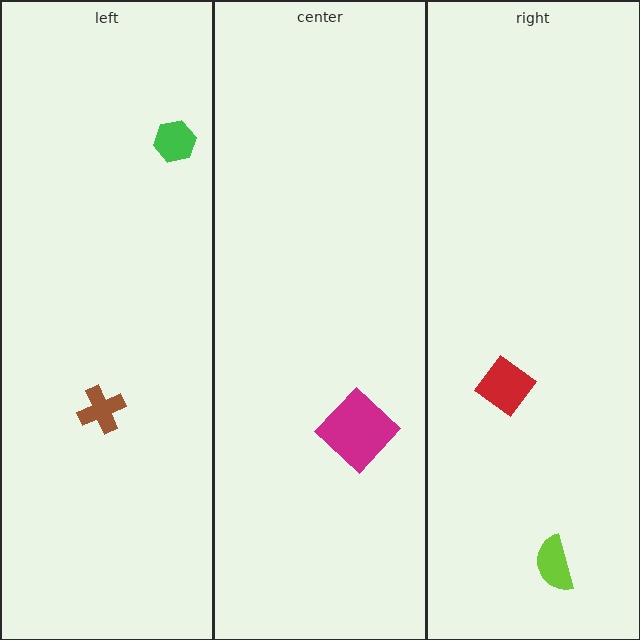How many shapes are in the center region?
1.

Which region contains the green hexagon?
The left region.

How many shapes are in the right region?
2.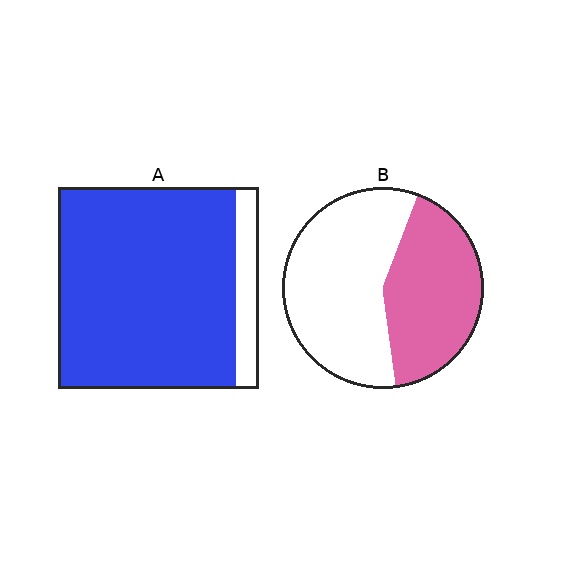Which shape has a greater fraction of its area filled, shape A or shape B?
Shape A.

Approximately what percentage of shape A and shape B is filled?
A is approximately 90% and B is approximately 40%.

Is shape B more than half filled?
No.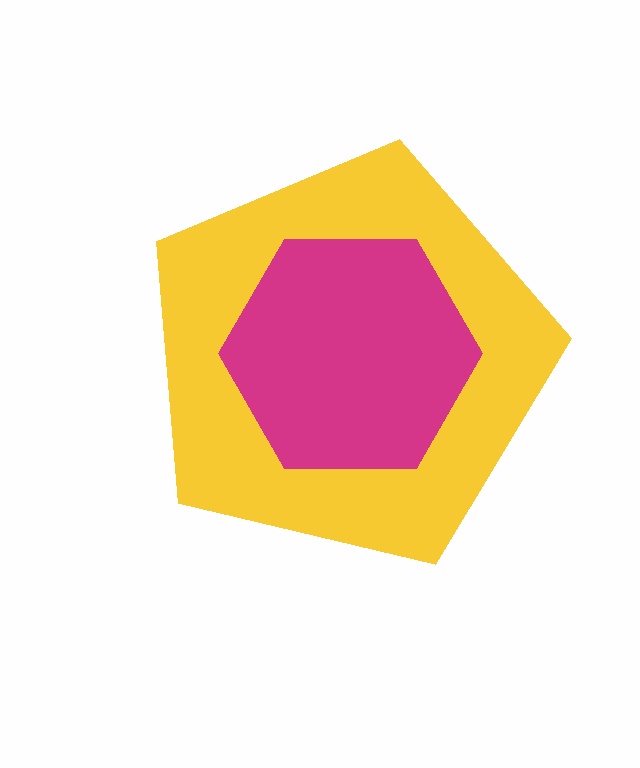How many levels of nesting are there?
2.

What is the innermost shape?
The magenta hexagon.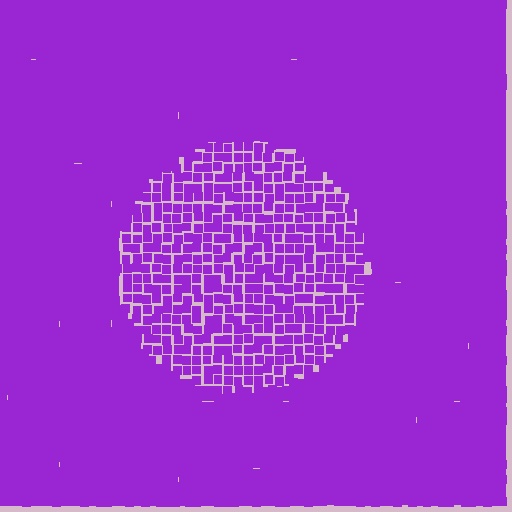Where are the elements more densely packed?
The elements are more densely packed outside the circle boundary.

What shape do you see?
I see a circle.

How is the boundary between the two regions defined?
The boundary is defined by a change in element density (approximately 1.9x ratio). All elements are the same color, size, and shape.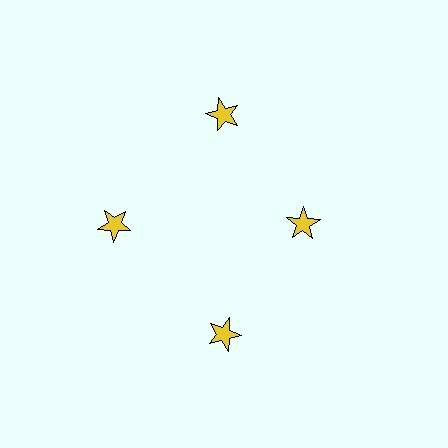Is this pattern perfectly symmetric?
No. The 4 yellow stars are arranged in a ring, but one element near the 3 o'clock position is pulled inward toward the center, breaking the 4-fold rotational symmetry.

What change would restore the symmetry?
The symmetry would be restored by moving it outward, back onto the ring so that all 4 stars sit at equal angles and equal distance from the center.